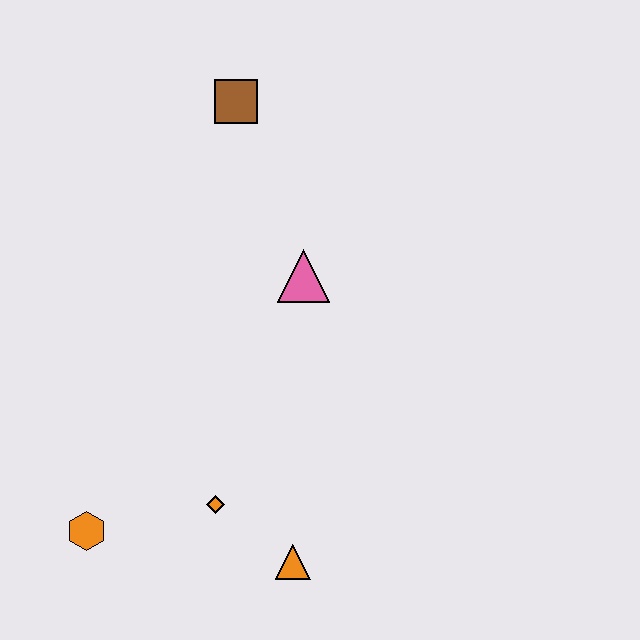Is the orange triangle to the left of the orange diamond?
No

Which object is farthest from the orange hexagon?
The brown square is farthest from the orange hexagon.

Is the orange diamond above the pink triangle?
No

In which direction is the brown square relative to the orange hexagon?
The brown square is above the orange hexagon.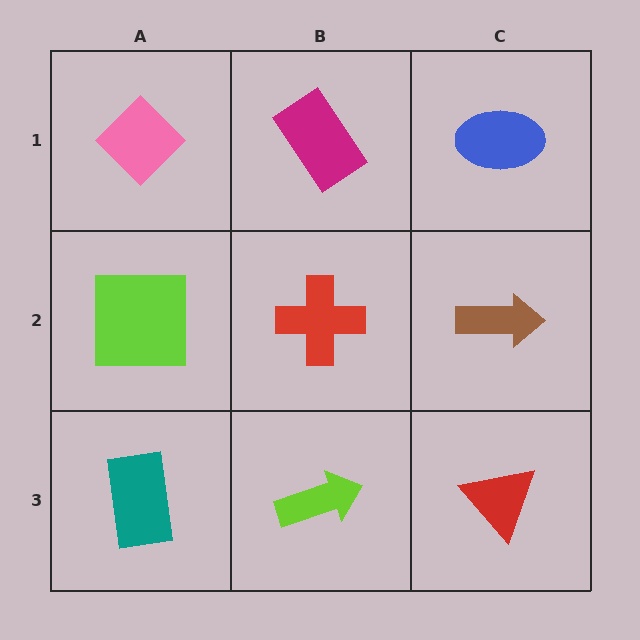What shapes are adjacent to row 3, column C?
A brown arrow (row 2, column C), a lime arrow (row 3, column B).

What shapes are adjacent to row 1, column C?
A brown arrow (row 2, column C), a magenta rectangle (row 1, column B).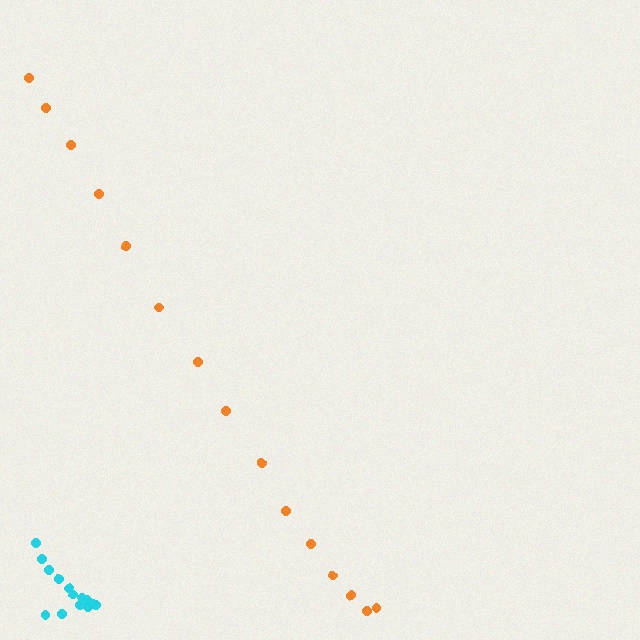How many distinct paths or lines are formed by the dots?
There are 2 distinct paths.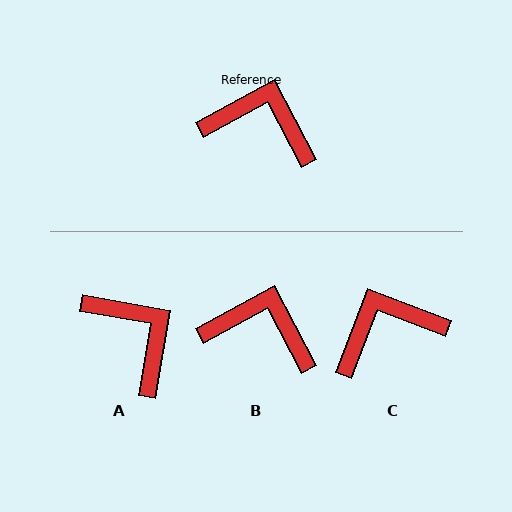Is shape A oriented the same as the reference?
No, it is off by about 38 degrees.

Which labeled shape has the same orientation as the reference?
B.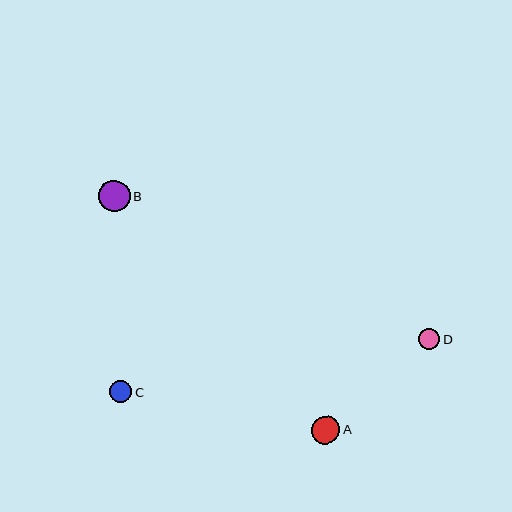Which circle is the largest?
Circle B is the largest with a size of approximately 32 pixels.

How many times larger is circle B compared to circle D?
Circle B is approximately 1.5 times the size of circle D.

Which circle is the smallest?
Circle D is the smallest with a size of approximately 21 pixels.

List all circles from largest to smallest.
From largest to smallest: B, A, C, D.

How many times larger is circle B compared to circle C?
Circle B is approximately 1.5 times the size of circle C.